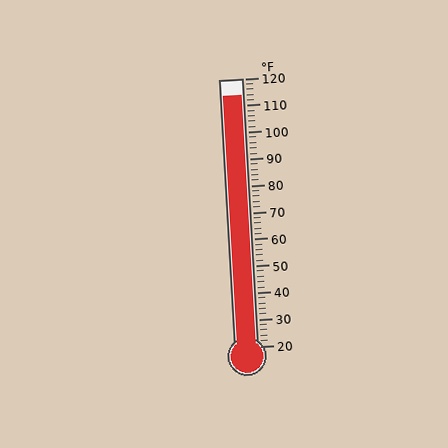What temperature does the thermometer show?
The thermometer shows approximately 114°F.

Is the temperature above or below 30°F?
The temperature is above 30°F.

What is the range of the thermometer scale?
The thermometer scale ranges from 20°F to 120°F.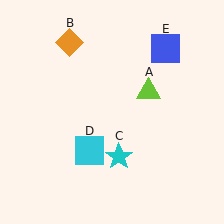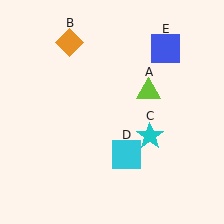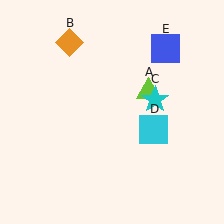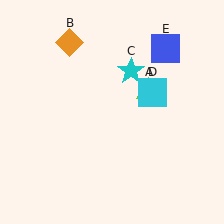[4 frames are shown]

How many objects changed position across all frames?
2 objects changed position: cyan star (object C), cyan square (object D).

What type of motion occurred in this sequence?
The cyan star (object C), cyan square (object D) rotated counterclockwise around the center of the scene.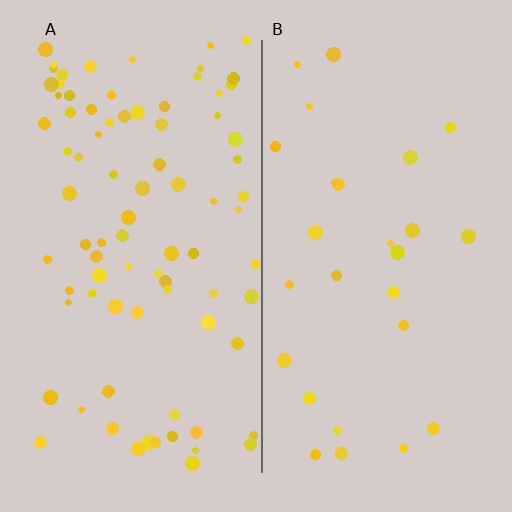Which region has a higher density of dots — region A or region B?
A (the left).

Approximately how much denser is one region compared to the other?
Approximately 3.1× — region A over region B.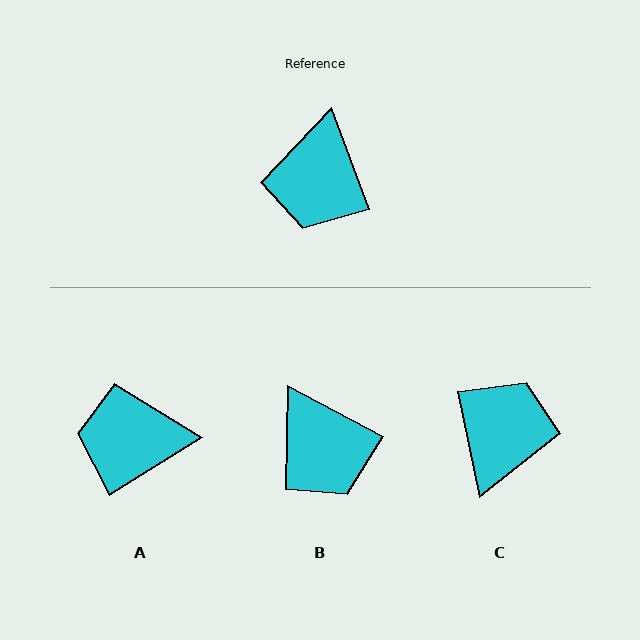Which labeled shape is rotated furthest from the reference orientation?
C, about 172 degrees away.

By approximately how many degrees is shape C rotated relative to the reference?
Approximately 172 degrees counter-clockwise.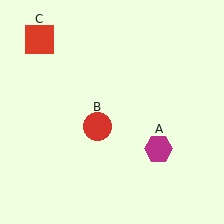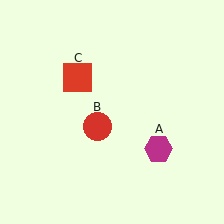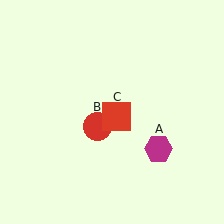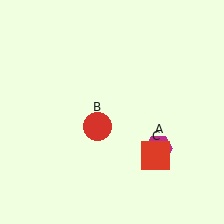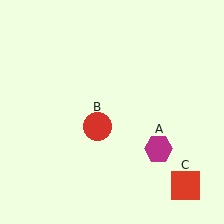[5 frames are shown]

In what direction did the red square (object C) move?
The red square (object C) moved down and to the right.